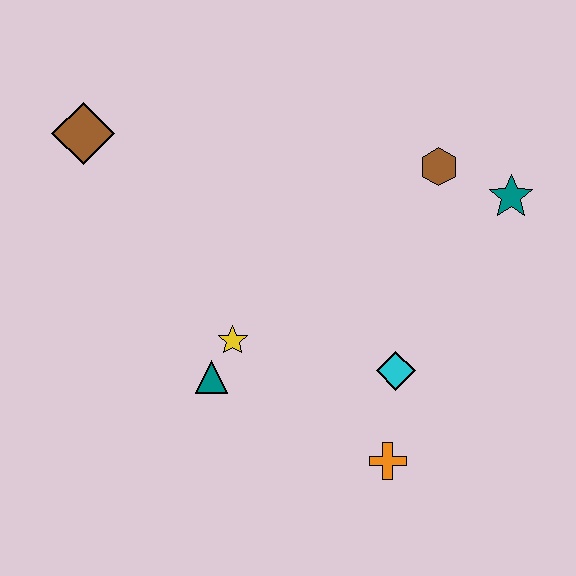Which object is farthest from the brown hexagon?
The brown diamond is farthest from the brown hexagon.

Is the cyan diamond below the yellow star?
Yes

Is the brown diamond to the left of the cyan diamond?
Yes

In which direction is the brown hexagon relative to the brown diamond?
The brown hexagon is to the right of the brown diamond.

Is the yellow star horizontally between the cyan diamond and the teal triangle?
Yes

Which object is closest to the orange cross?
The cyan diamond is closest to the orange cross.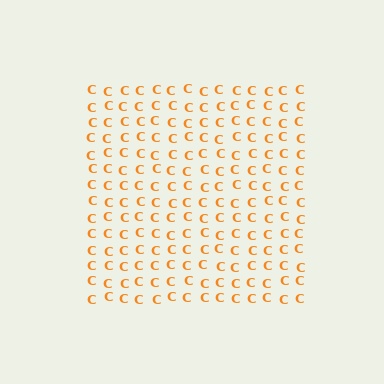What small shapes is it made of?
It is made of small letter C's.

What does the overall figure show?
The overall figure shows a square.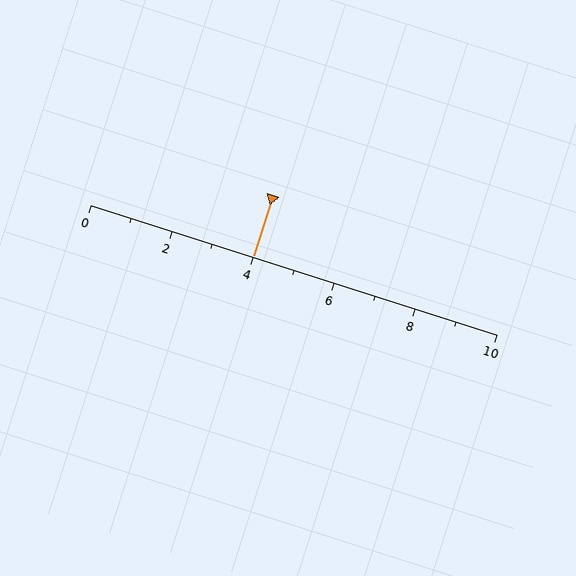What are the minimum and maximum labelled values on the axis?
The axis runs from 0 to 10.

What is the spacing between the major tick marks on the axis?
The major ticks are spaced 2 apart.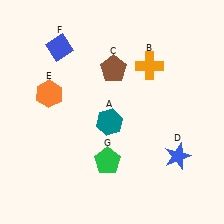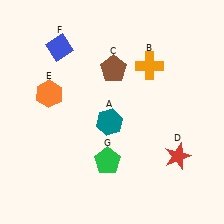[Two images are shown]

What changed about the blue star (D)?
In Image 1, D is blue. In Image 2, it changed to red.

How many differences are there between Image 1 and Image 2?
There is 1 difference between the two images.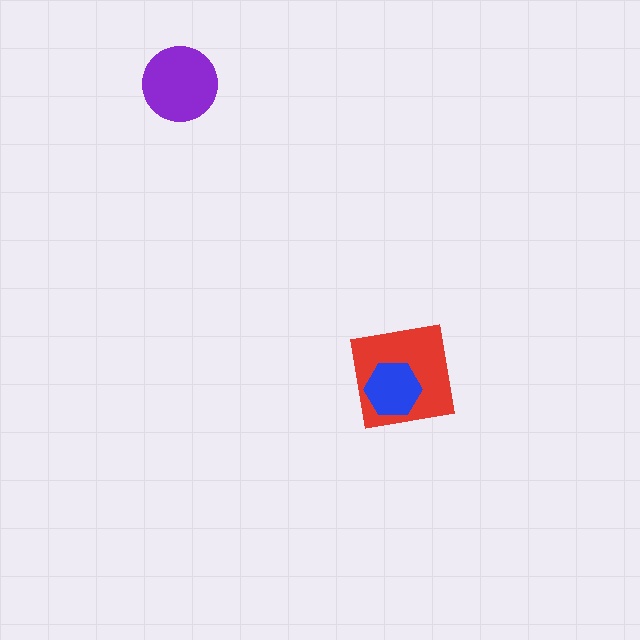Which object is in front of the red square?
The blue hexagon is in front of the red square.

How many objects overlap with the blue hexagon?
1 object overlaps with the blue hexagon.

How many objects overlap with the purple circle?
0 objects overlap with the purple circle.